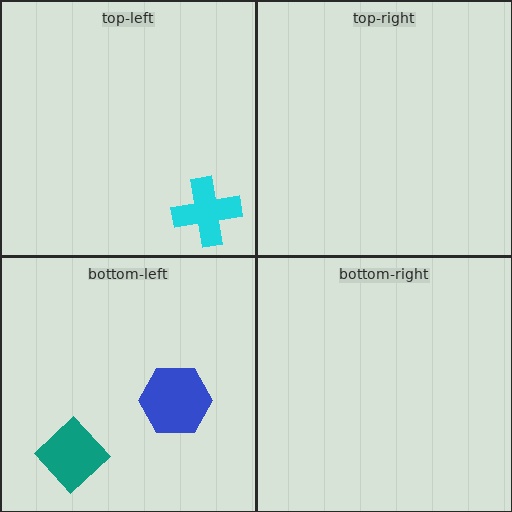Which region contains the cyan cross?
The top-left region.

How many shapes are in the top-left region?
1.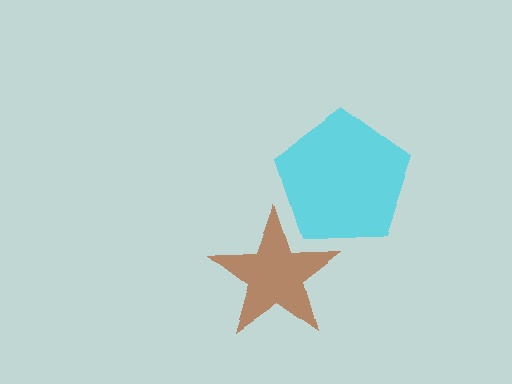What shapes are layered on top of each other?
The layered shapes are: a brown star, a cyan pentagon.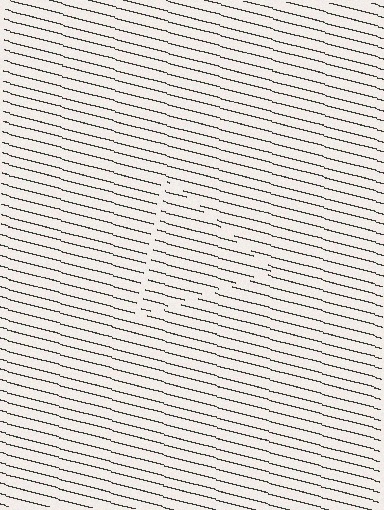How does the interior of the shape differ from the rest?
The interior of the shape contains the same grating, shifted by half a period — the contour is defined by the phase discontinuity where line-ends from the inner and outer gratings abut.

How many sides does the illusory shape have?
3 sides — the line-ends trace a triangle.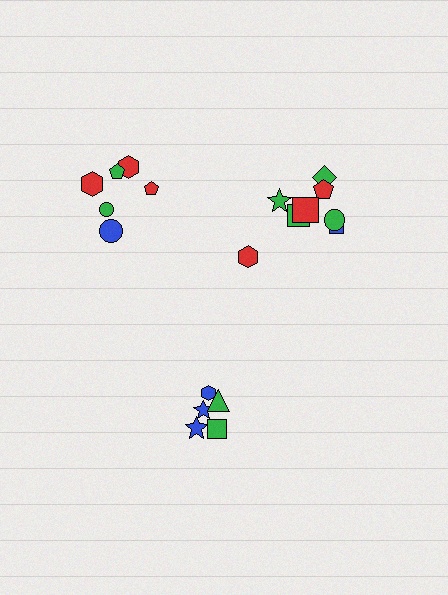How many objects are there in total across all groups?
There are 19 objects.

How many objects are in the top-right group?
There are 8 objects.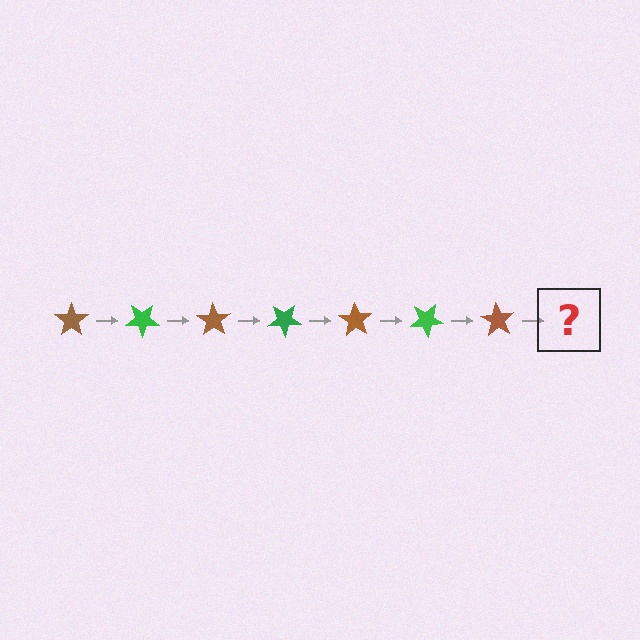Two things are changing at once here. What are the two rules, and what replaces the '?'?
The two rules are that it rotates 35 degrees each step and the color cycles through brown and green. The '?' should be a green star, rotated 245 degrees from the start.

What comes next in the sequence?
The next element should be a green star, rotated 245 degrees from the start.